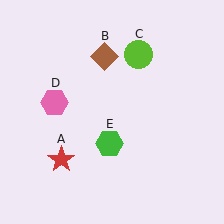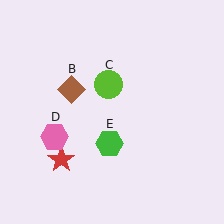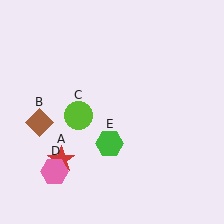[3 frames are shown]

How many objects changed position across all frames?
3 objects changed position: brown diamond (object B), lime circle (object C), pink hexagon (object D).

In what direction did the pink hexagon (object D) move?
The pink hexagon (object D) moved down.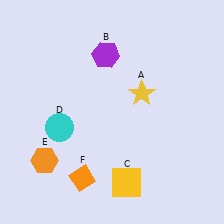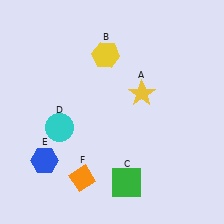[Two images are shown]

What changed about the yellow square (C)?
In Image 1, C is yellow. In Image 2, it changed to green.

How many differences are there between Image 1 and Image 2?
There are 3 differences between the two images.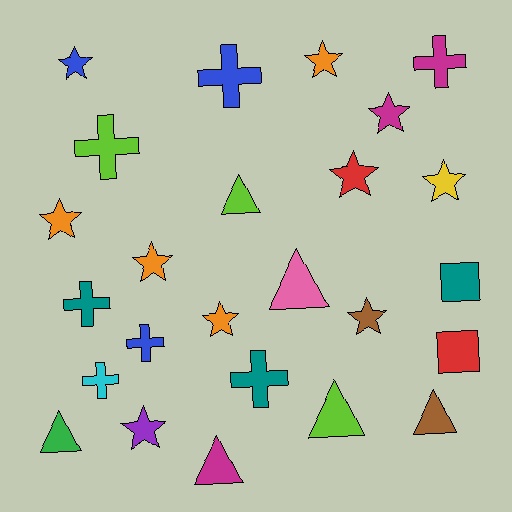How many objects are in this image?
There are 25 objects.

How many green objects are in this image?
There is 1 green object.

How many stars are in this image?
There are 10 stars.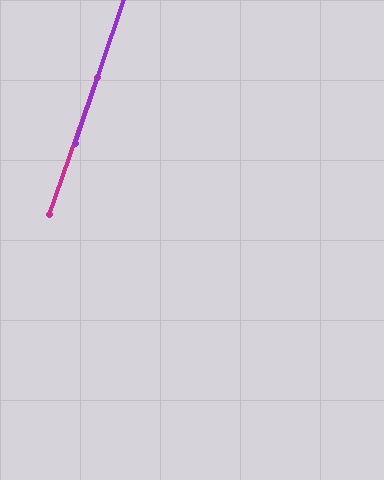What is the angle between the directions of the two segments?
Approximately 1 degree.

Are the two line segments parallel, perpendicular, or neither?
Parallel — their directions differ by only 0.9°.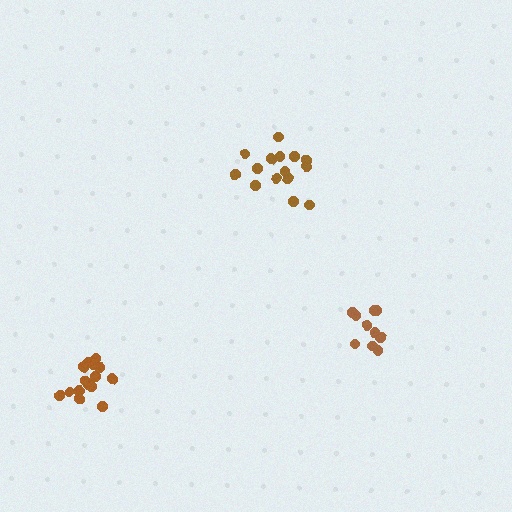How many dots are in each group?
Group 1: 15 dots, Group 2: 15 dots, Group 3: 10 dots (40 total).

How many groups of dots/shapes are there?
There are 3 groups.